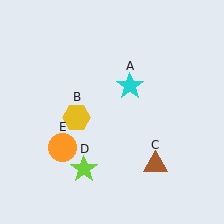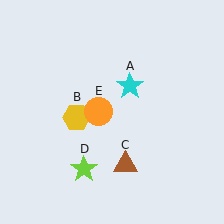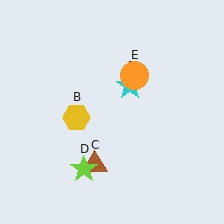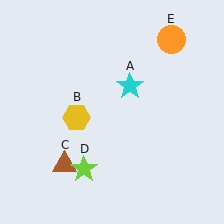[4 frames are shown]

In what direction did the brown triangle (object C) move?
The brown triangle (object C) moved left.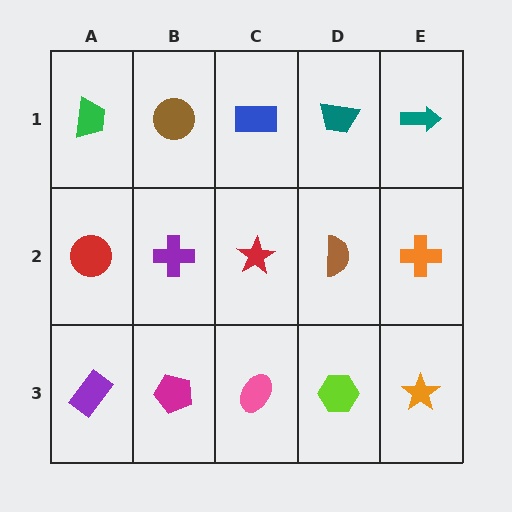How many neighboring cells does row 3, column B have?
3.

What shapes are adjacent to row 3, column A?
A red circle (row 2, column A), a magenta pentagon (row 3, column B).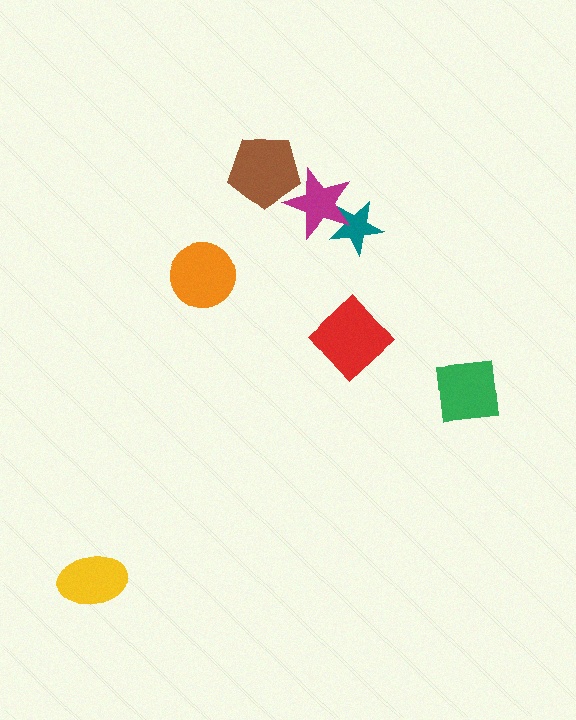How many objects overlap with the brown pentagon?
1 object overlaps with the brown pentagon.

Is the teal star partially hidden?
Yes, it is partially covered by another shape.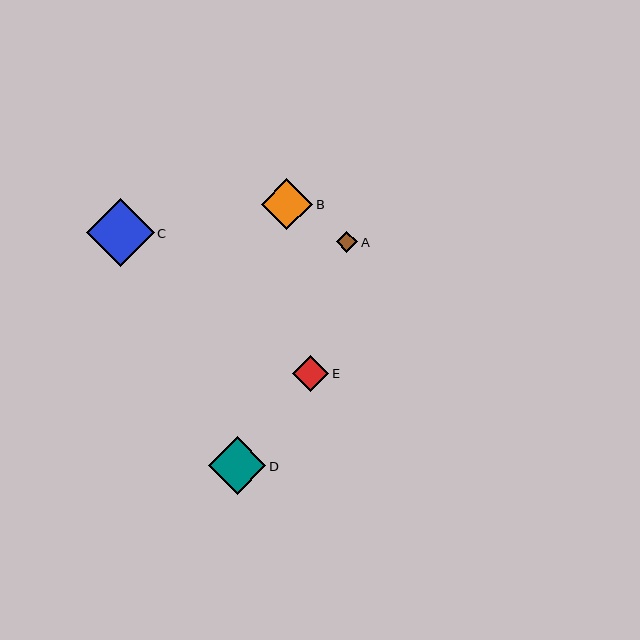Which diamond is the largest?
Diamond C is the largest with a size of approximately 68 pixels.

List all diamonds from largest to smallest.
From largest to smallest: C, D, B, E, A.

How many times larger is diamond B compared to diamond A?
Diamond B is approximately 2.4 times the size of diamond A.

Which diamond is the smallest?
Diamond A is the smallest with a size of approximately 22 pixels.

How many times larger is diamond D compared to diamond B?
Diamond D is approximately 1.1 times the size of diamond B.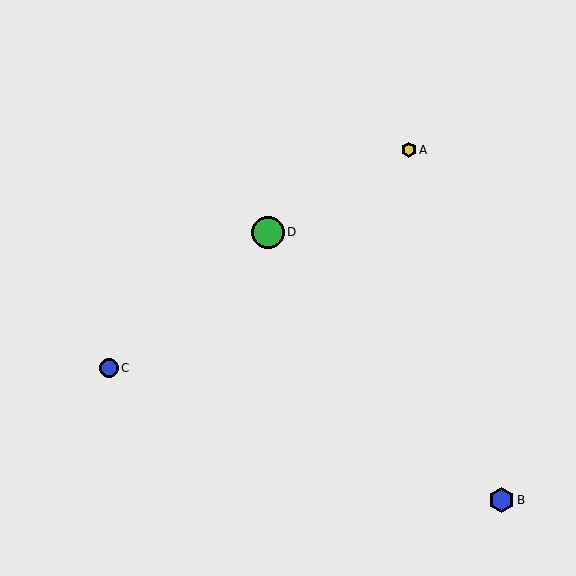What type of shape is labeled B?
Shape B is a blue hexagon.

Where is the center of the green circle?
The center of the green circle is at (268, 232).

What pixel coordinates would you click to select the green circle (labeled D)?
Click at (268, 232) to select the green circle D.